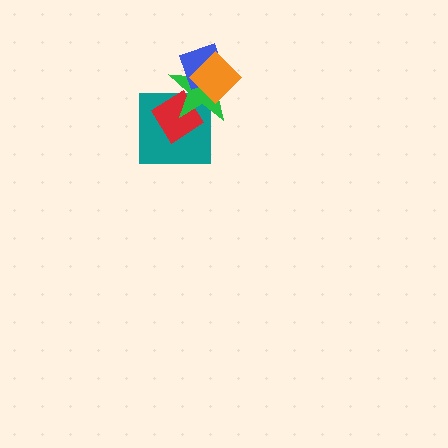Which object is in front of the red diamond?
The green star is in front of the red diamond.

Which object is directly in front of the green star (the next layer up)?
The blue diamond is directly in front of the green star.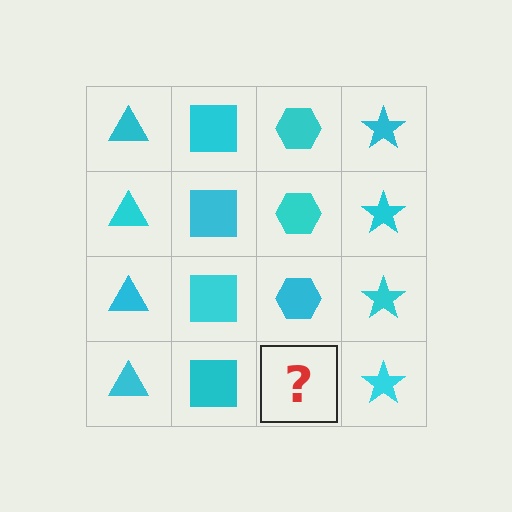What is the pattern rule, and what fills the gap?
The rule is that each column has a consistent shape. The gap should be filled with a cyan hexagon.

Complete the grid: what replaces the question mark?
The question mark should be replaced with a cyan hexagon.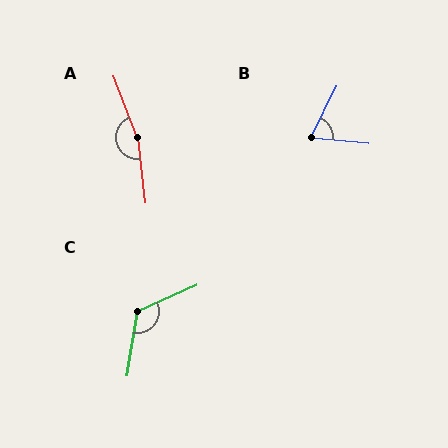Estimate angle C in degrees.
Approximately 123 degrees.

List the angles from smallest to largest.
B (69°), C (123°), A (165°).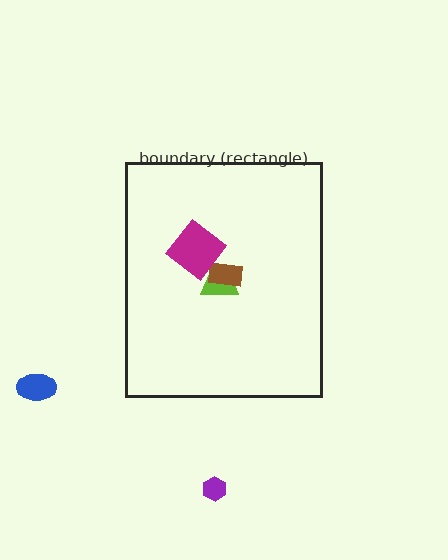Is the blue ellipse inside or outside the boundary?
Outside.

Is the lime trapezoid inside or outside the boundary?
Inside.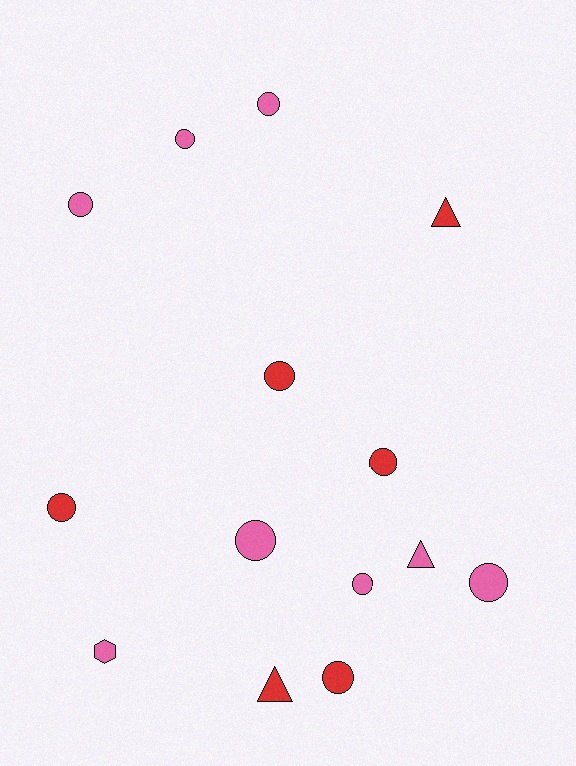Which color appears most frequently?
Pink, with 8 objects.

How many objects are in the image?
There are 14 objects.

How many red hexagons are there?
There are no red hexagons.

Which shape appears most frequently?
Circle, with 10 objects.